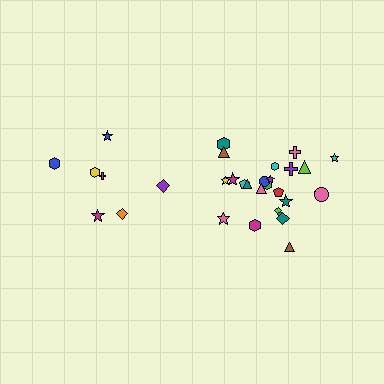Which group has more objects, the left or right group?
The right group.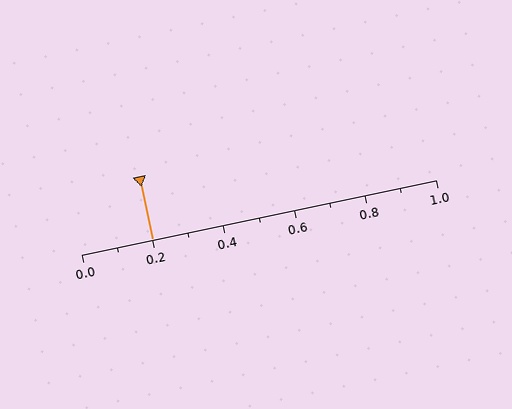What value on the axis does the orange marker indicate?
The marker indicates approximately 0.2.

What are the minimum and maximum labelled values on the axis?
The axis runs from 0.0 to 1.0.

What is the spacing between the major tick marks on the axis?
The major ticks are spaced 0.2 apart.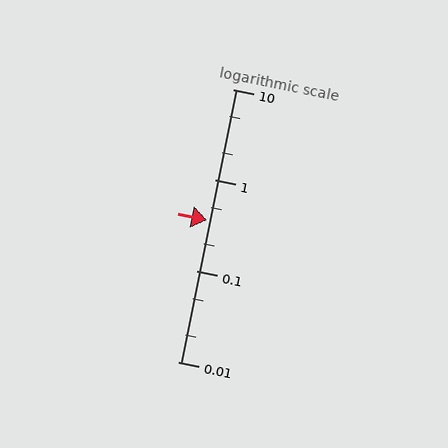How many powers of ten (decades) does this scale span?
The scale spans 3 decades, from 0.01 to 10.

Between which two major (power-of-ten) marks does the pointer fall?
The pointer is between 0.1 and 1.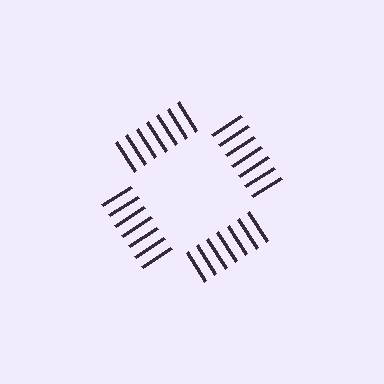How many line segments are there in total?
28 — 7 along each of the 4 edges.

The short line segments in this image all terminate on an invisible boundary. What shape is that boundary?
An illusory square — the line segments terminate on its edges but no continuous stroke is drawn.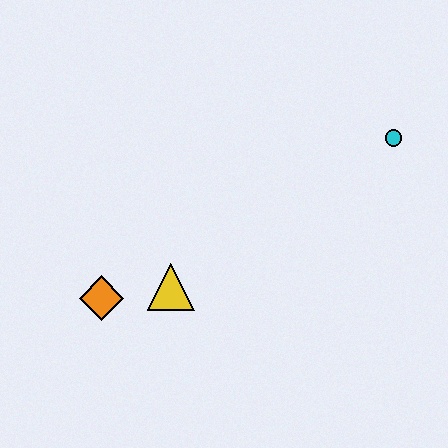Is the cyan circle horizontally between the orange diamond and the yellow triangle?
No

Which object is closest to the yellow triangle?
The orange diamond is closest to the yellow triangle.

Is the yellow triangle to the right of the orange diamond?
Yes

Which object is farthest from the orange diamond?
The cyan circle is farthest from the orange diamond.